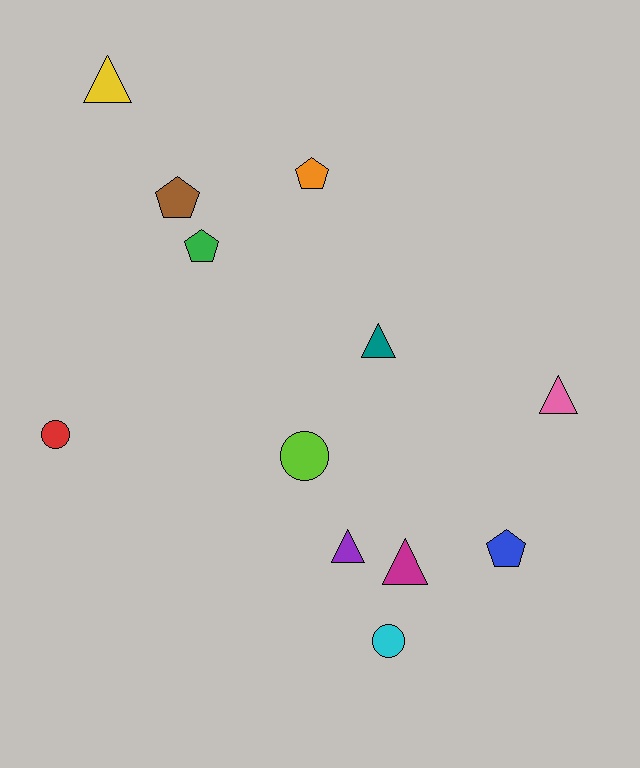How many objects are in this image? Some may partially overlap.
There are 12 objects.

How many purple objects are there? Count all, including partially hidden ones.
There is 1 purple object.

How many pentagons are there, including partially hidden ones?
There are 4 pentagons.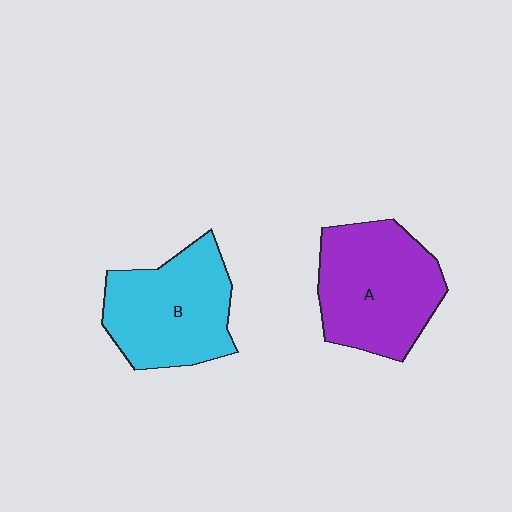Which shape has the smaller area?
Shape B (cyan).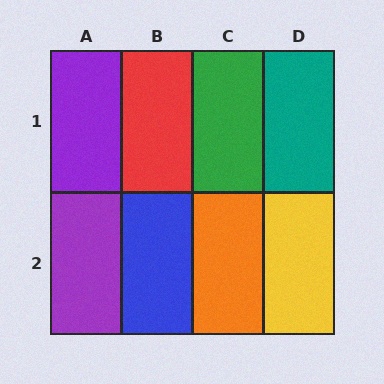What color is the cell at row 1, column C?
Green.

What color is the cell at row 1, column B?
Red.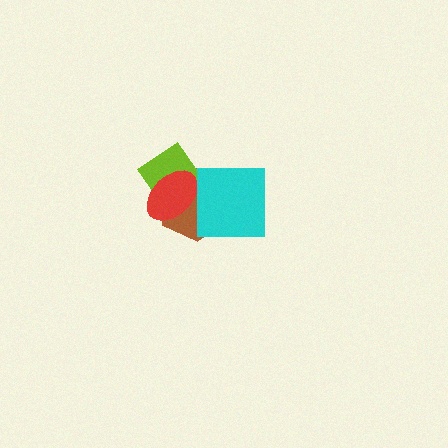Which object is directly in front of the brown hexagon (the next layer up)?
The lime diamond is directly in front of the brown hexagon.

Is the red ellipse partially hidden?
No, no other shape covers it.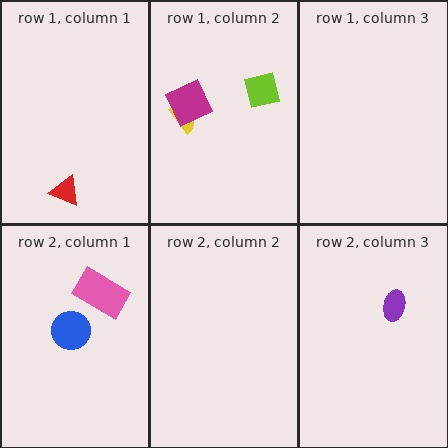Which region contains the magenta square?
The row 1, column 2 region.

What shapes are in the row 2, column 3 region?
The purple ellipse.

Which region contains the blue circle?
The row 2, column 1 region.